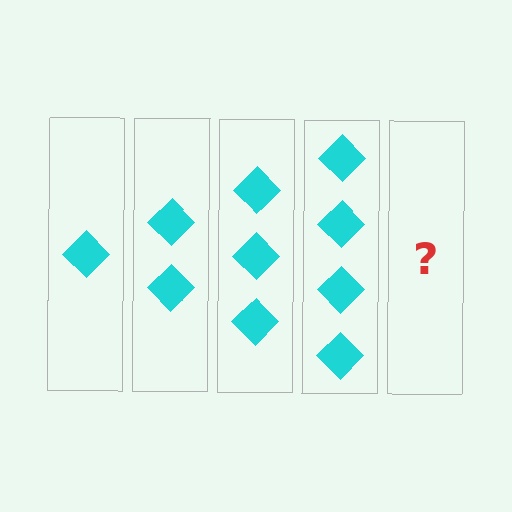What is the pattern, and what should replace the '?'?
The pattern is that each step adds one more diamond. The '?' should be 5 diamonds.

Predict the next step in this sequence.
The next step is 5 diamonds.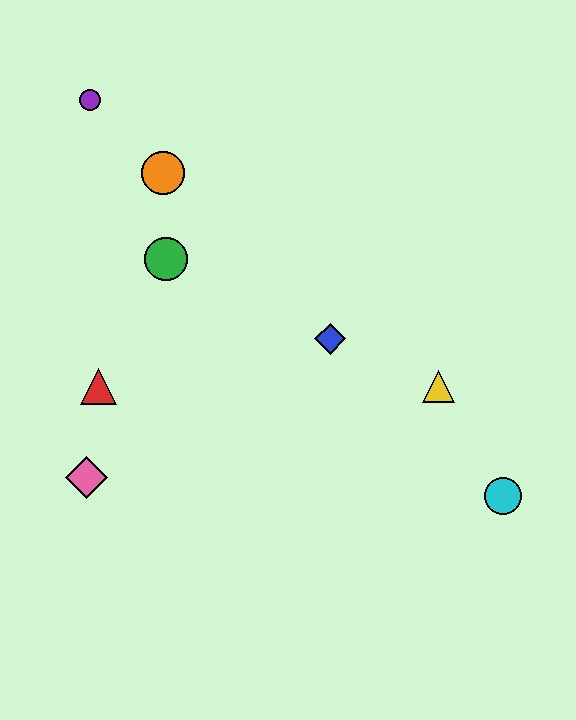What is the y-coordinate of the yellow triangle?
The yellow triangle is at y≈386.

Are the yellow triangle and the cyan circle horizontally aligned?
No, the yellow triangle is at y≈386 and the cyan circle is at y≈496.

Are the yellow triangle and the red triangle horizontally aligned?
Yes, both are at y≈386.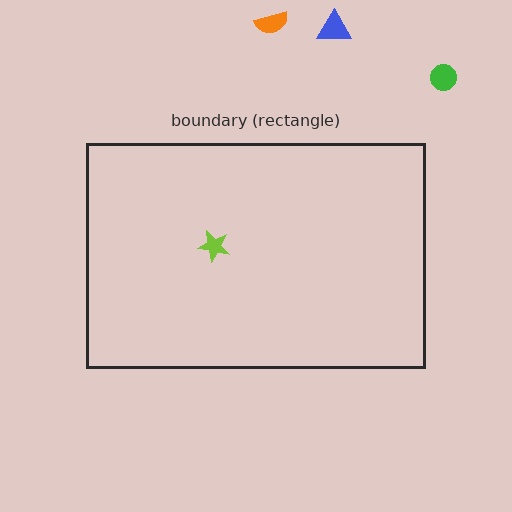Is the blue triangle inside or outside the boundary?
Outside.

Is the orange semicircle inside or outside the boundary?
Outside.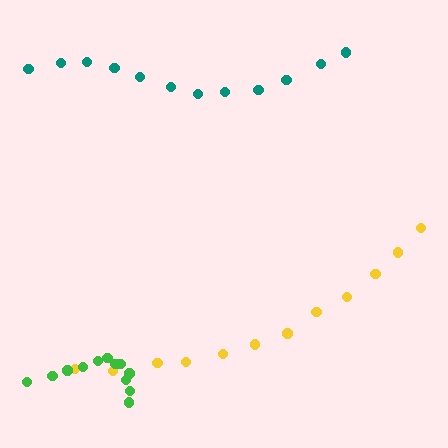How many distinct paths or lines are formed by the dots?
There are 3 distinct paths.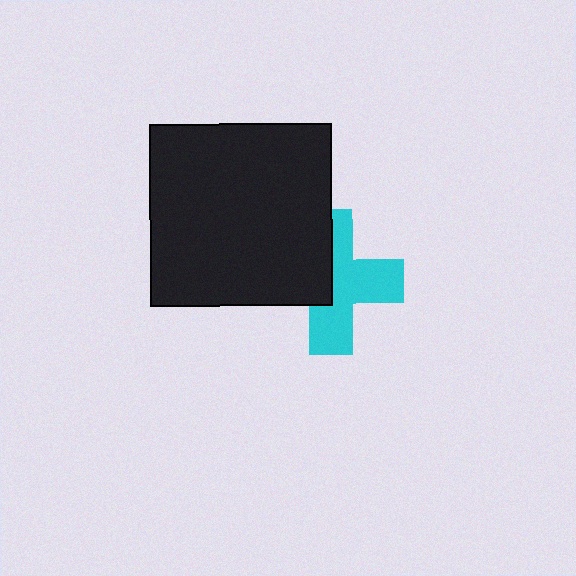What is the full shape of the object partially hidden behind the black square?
The partially hidden object is a cyan cross.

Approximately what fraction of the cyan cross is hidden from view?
Roughly 42% of the cyan cross is hidden behind the black square.